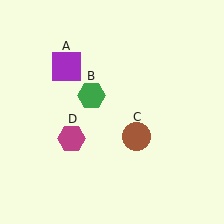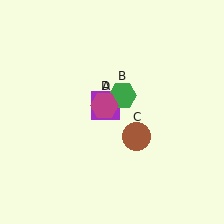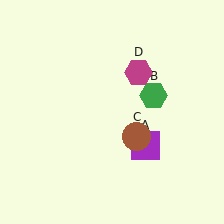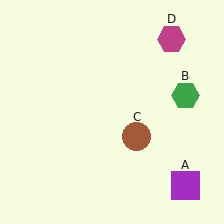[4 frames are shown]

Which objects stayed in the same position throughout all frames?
Brown circle (object C) remained stationary.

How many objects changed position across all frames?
3 objects changed position: purple square (object A), green hexagon (object B), magenta hexagon (object D).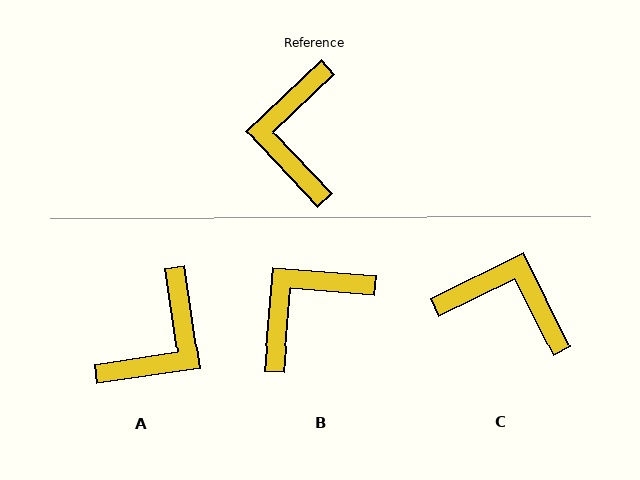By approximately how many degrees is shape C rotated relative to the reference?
Approximately 107 degrees clockwise.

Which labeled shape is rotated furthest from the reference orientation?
A, about 145 degrees away.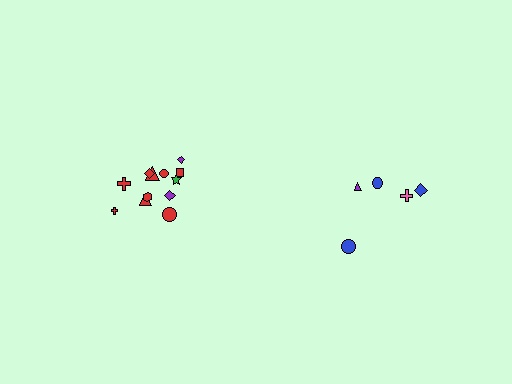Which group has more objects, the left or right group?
The left group.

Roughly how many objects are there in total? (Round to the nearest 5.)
Roughly 15 objects in total.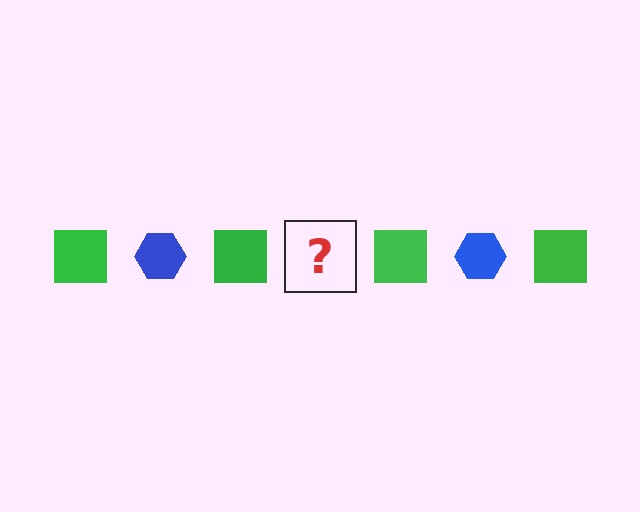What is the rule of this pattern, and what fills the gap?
The rule is that the pattern alternates between green square and blue hexagon. The gap should be filled with a blue hexagon.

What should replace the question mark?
The question mark should be replaced with a blue hexagon.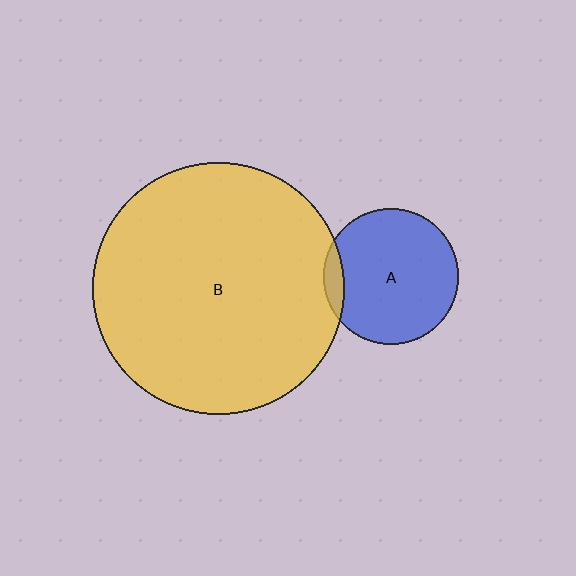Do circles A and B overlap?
Yes.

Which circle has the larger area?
Circle B (yellow).